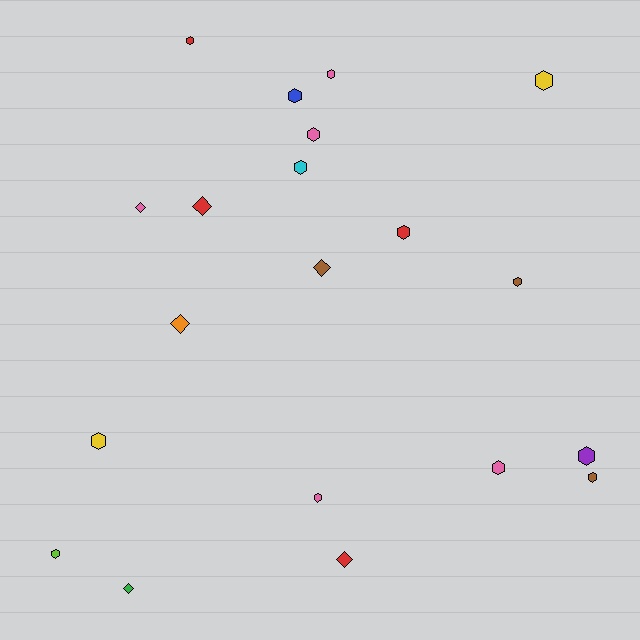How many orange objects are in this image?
There is 1 orange object.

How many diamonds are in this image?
There are 6 diamonds.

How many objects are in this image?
There are 20 objects.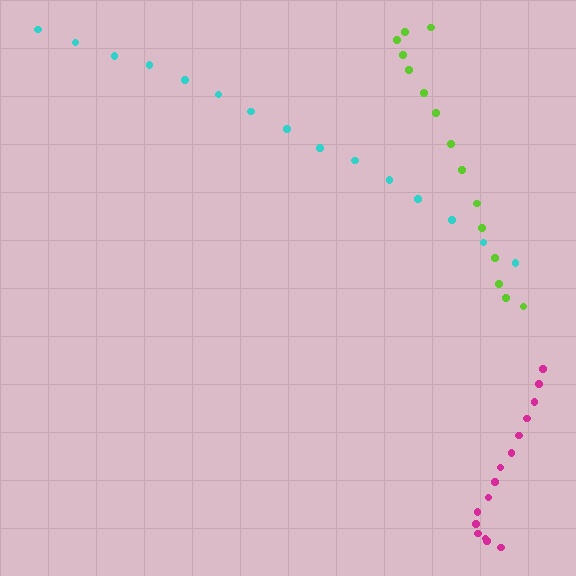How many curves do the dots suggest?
There are 3 distinct paths.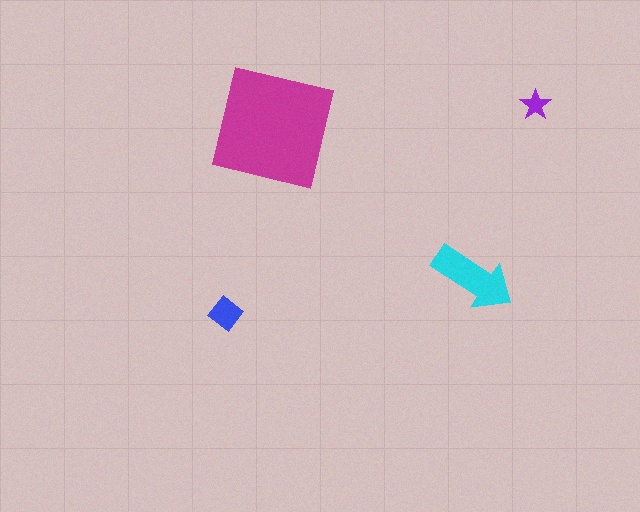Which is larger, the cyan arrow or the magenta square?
The magenta square.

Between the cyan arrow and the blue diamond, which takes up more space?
The cyan arrow.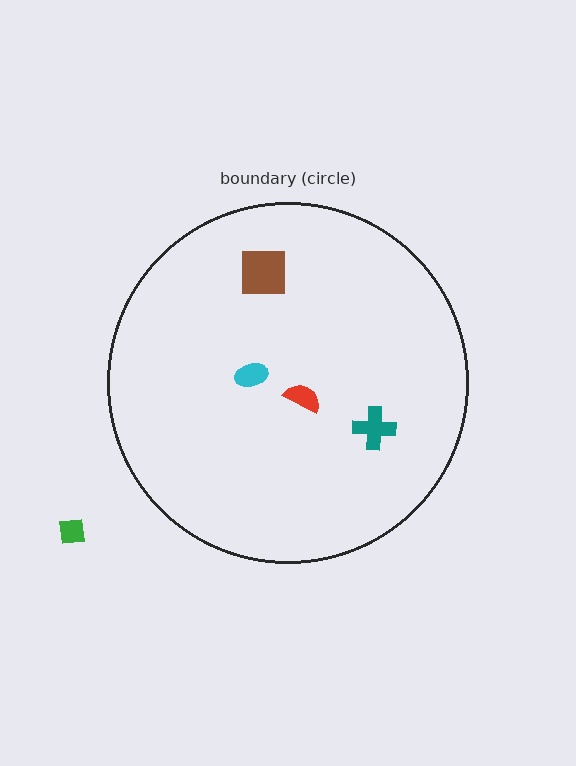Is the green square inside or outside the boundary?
Outside.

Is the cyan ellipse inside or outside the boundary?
Inside.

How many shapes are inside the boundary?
4 inside, 1 outside.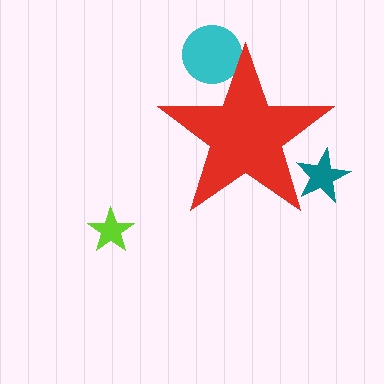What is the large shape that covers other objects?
A red star.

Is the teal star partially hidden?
Yes, the teal star is partially hidden behind the red star.